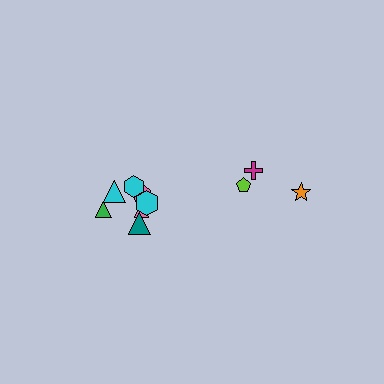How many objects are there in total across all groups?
There are 10 objects.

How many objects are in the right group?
There are 3 objects.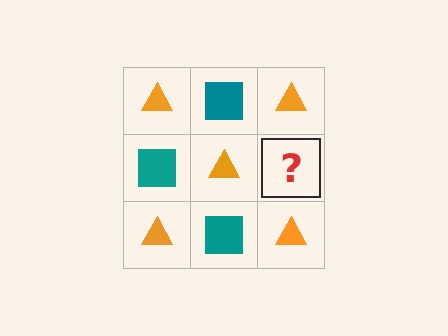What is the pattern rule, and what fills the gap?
The rule is that it alternates orange triangle and teal square in a checkerboard pattern. The gap should be filled with a teal square.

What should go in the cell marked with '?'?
The missing cell should contain a teal square.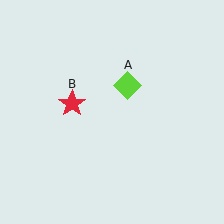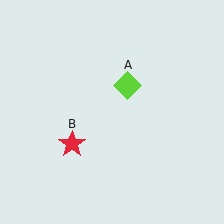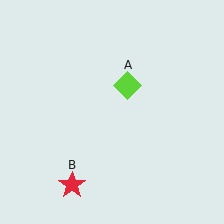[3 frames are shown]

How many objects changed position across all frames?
1 object changed position: red star (object B).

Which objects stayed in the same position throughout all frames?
Lime diamond (object A) remained stationary.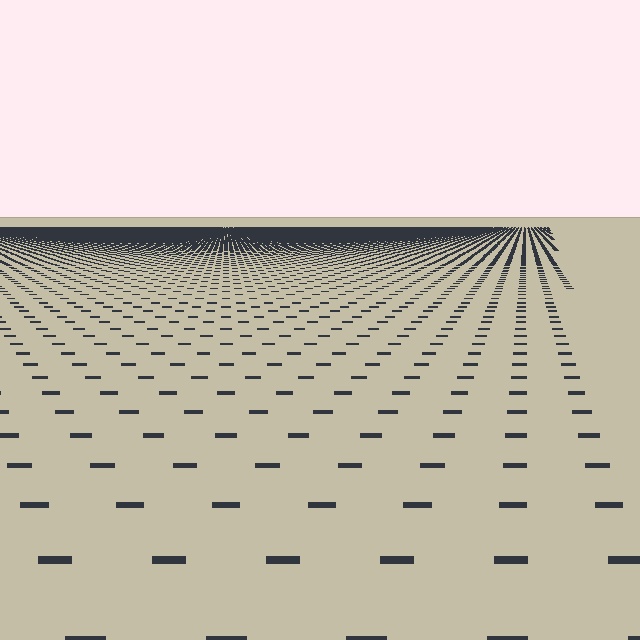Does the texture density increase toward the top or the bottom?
Density increases toward the top.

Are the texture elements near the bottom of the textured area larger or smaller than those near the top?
Larger. Near the bottom, elements are closer to the viewer and appear at a bigger on-screen size.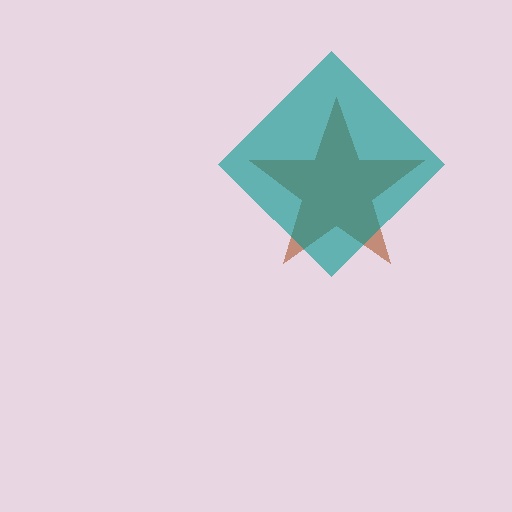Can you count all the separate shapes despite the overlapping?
Yes, there are 2 separate shapes.